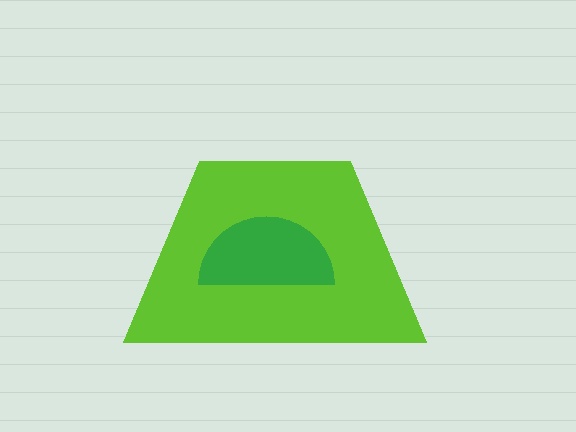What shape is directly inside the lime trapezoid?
The green semicircle.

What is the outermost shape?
The lime trapezoid.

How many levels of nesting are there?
2.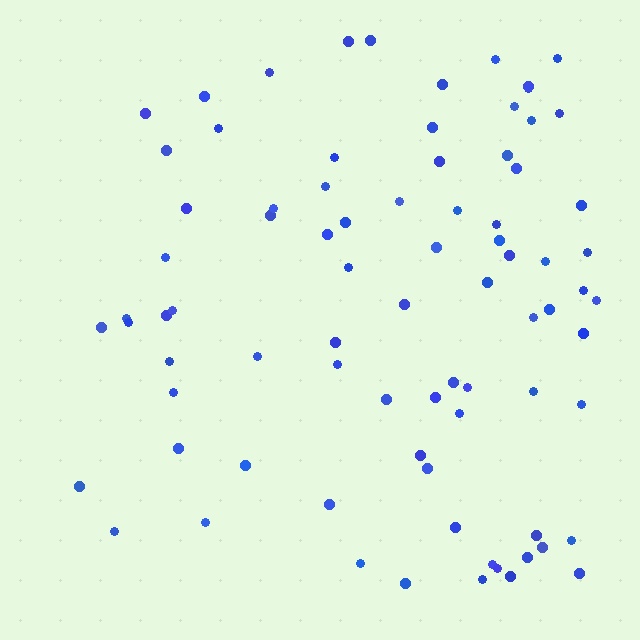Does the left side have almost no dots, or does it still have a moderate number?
Still a moderate number, just noticeably fewer than the right.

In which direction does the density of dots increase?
From left to right, with the right side densest.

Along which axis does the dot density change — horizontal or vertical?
Horizontal.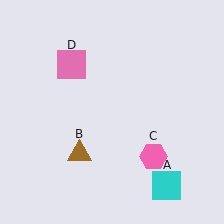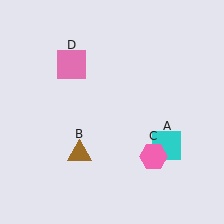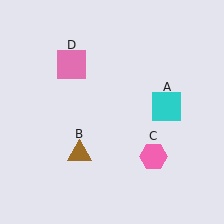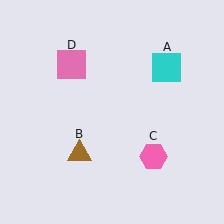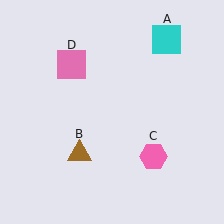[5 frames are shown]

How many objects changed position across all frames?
1 object changed position: cyan square (object A).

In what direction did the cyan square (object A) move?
The cyan square (object A) moved up.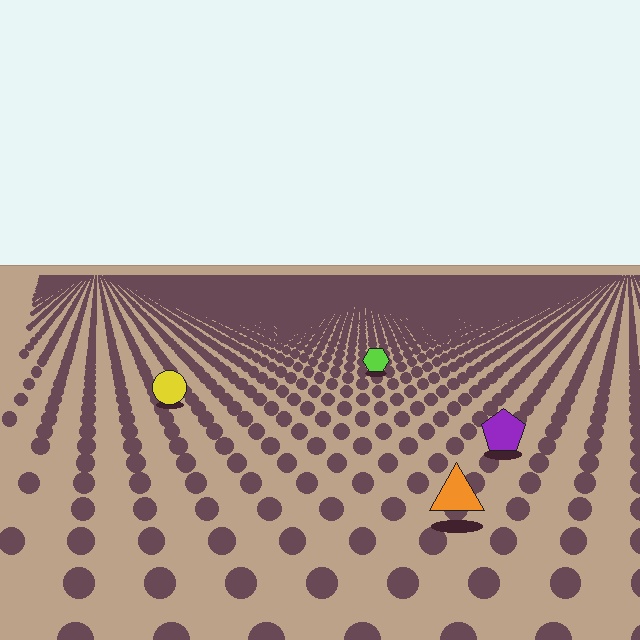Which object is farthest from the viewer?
The lime hexagon is farthest from the viewer. It appears smaller and the ground texture around it is denser.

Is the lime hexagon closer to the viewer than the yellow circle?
No. The yellow circle is closer — you can tell from the texture gradient: the ground texture is coarser near it.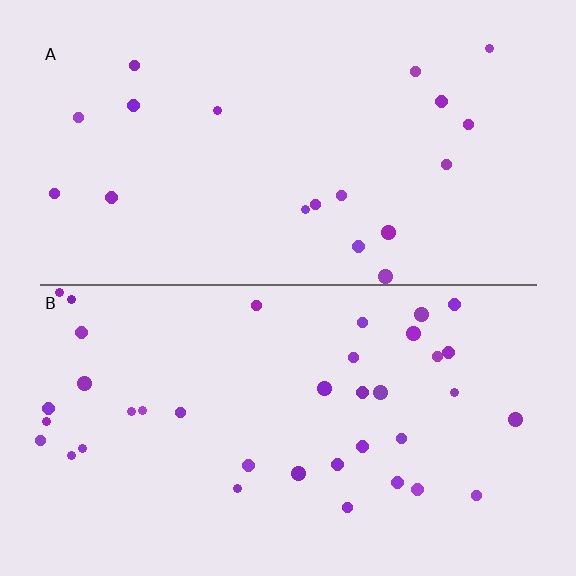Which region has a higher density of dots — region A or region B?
B (the bottom).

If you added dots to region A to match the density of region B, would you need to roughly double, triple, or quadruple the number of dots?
Approximately double.